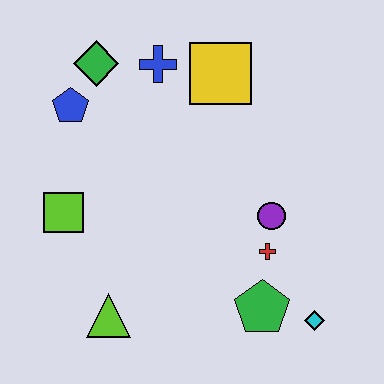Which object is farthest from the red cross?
The green diamond is farthest from the red cross.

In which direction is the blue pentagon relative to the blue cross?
The blue pentagon is to the left of the blue cross.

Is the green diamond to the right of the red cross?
No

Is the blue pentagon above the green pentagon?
Yes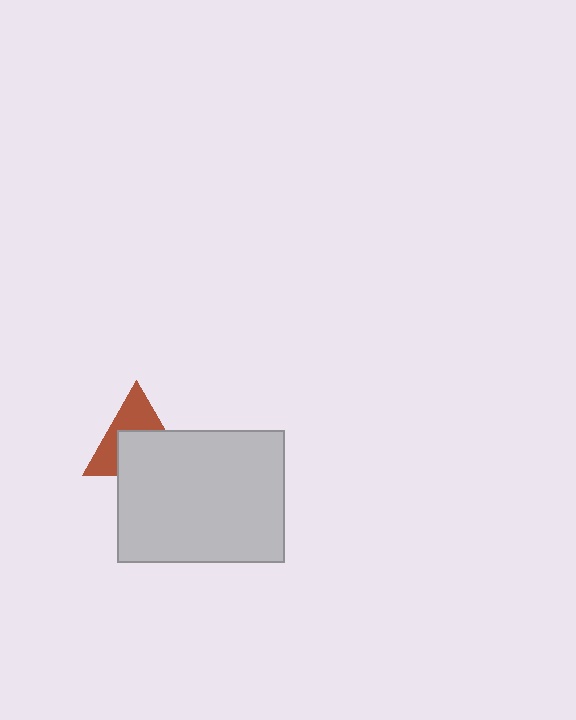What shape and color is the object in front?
The object in front is a light gray rectangle.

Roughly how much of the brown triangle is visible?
About half of it is visible (roughly 47%).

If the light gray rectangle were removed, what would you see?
You would see the complete brown triangle.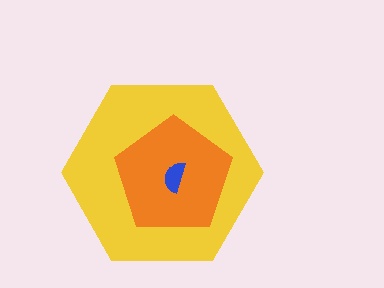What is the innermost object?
The blue semicircle.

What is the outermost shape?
The yellow hexagon.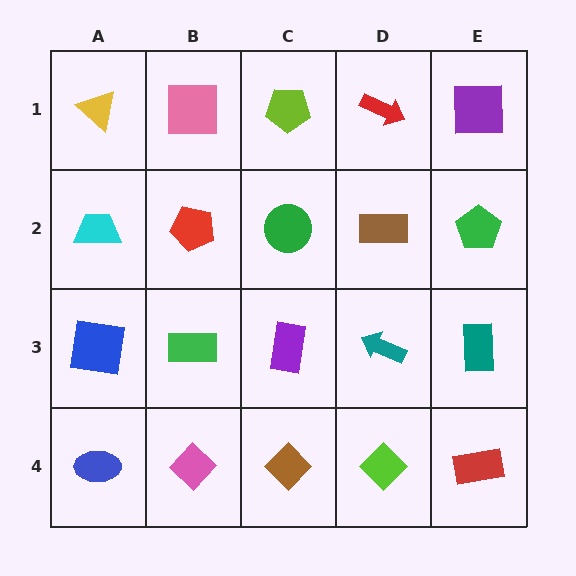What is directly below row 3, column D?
A lime diamond.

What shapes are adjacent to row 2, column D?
A red arrow (row 1, column D), a teal arrow (row 3, column D), a green circle (row 2, column C), a green pentagon (row 2, column E).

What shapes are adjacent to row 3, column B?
A red pentagon (row 2, column B), a pink diamond (row 4, column B), a blue square (row 3, column A), a purple rectangle (row 3, column C).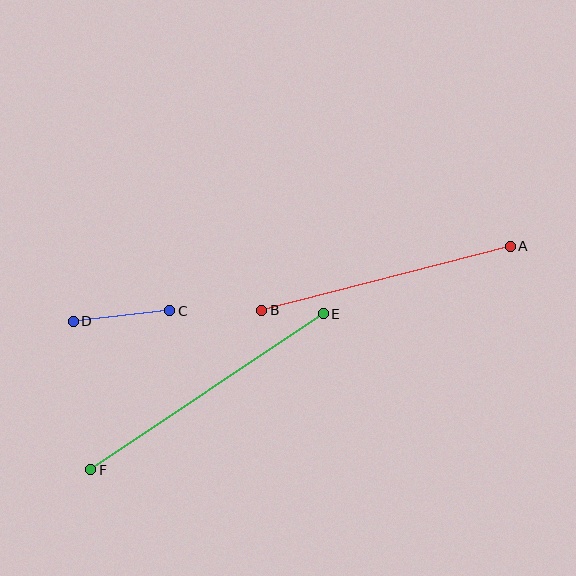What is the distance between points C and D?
The distance is approximately 97 pixels.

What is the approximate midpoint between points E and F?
The midpoint is at approximately (207, 392) pixels.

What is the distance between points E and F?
The distance is approximately 280 pixels.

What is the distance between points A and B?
The distance is approximately 257 pixels.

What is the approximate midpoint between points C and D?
The midpoint is at approximately (121, 316) pixels.